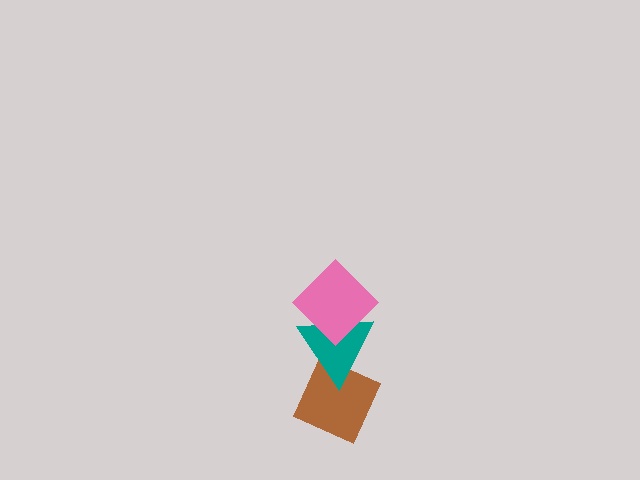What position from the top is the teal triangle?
The teal triangle is 2nd from the top.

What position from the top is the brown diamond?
The brown diamond is 3rd from the top.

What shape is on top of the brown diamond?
The teal triangle is on top of the brown diamond.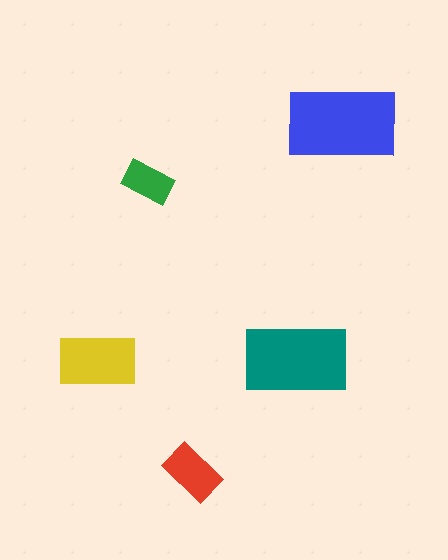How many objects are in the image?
There are 5 objects in the image.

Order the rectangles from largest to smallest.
the blue one, the teal one, the yellow one, the red one, the green one.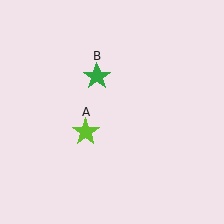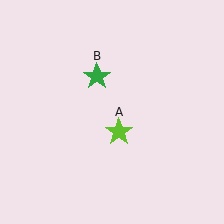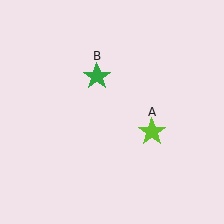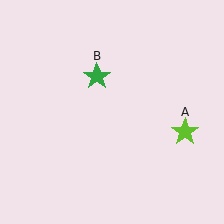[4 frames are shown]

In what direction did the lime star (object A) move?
The lime star (object A) moved right.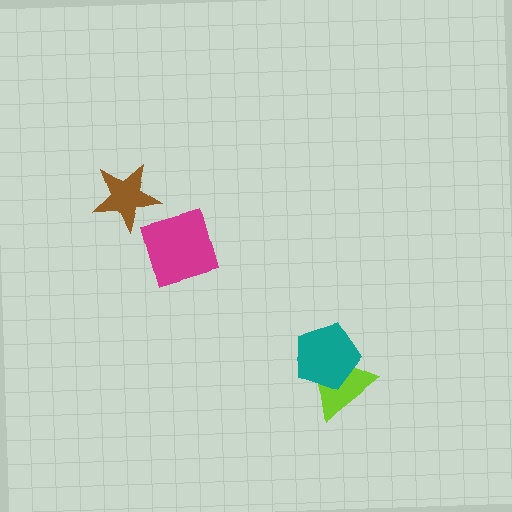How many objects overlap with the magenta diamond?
0 objects overlap with the magenta diamond.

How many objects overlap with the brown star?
0 objects overlap with the brown star.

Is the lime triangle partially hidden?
Yes, it is partially covered by another shape.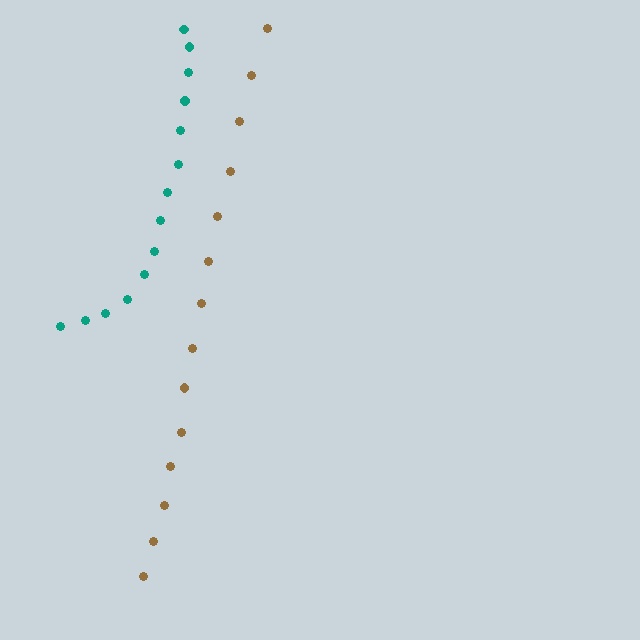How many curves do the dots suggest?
There are 2 distinct paths.